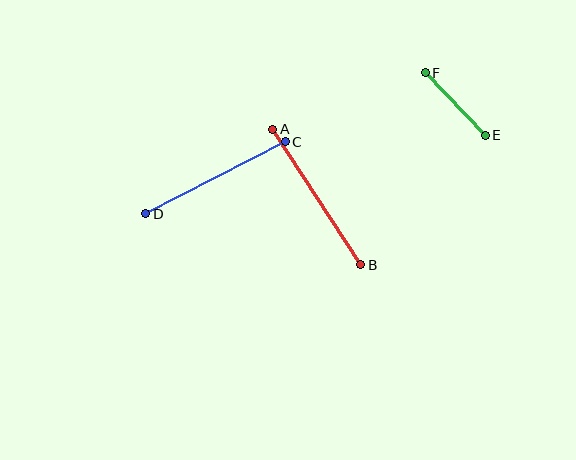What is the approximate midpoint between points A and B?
The midpoint is at approximately (317, 197) pixels.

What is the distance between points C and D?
The distance is approximately 157 pixels.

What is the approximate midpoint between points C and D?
The midpoint is at approximately (216, 178) pixels.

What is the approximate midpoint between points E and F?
The midpoint is at approximately (455, 104) pixels.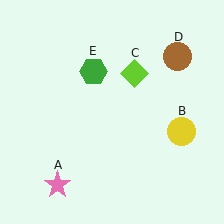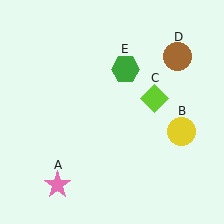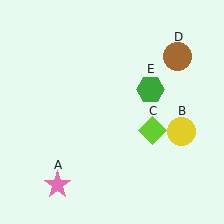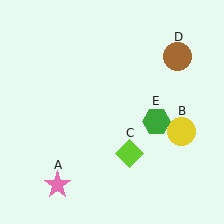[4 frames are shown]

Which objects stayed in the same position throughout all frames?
Pink star (object A) and yellow circle (object B) and brown circle (object D) remained stationary.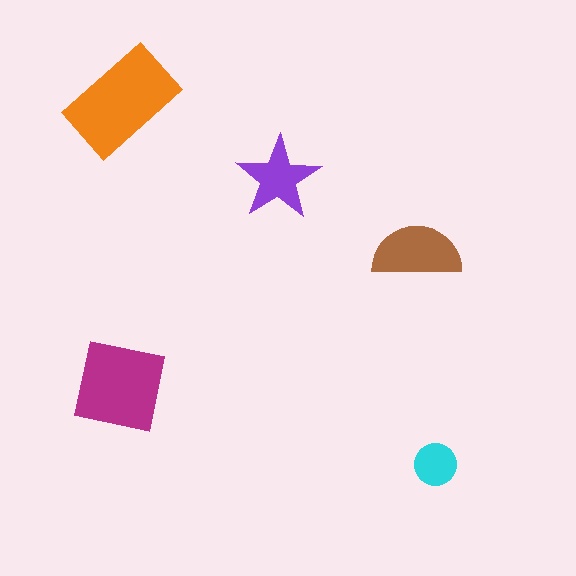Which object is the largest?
The orange rectangle.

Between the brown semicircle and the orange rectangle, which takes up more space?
The orange rectangle.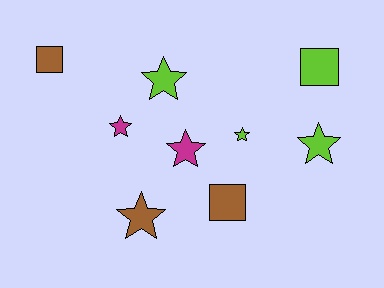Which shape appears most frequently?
Star, with 6 objects.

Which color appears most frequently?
Lime, with 4 objects.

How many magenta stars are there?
There are 2 magenta stars.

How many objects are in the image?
There are 9 objects.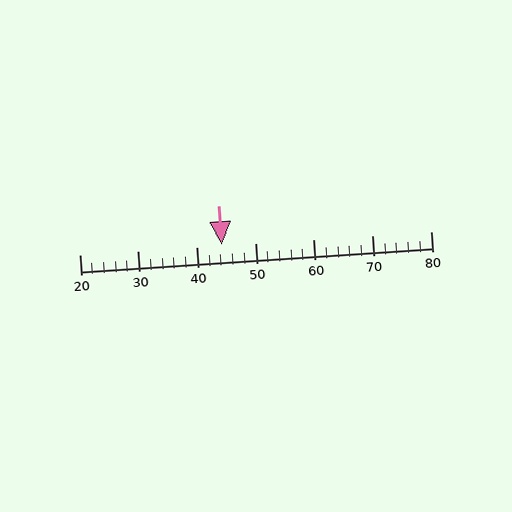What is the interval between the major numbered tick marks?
The major tick marks are spaced 10 units apart.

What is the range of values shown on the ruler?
The ruler shows values from 20 to 80.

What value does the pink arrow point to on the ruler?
The pink arrow points to approximately 44.